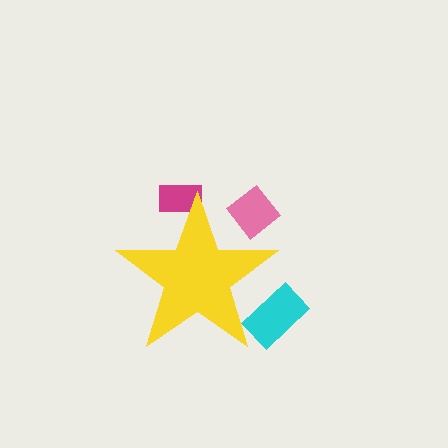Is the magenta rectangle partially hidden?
Yes, the magenta rectangle is partially hidden behind the yellow star.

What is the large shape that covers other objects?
A yellow star.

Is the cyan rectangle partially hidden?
Yes, the cyan rectangle is partially hidden behind the yellow star.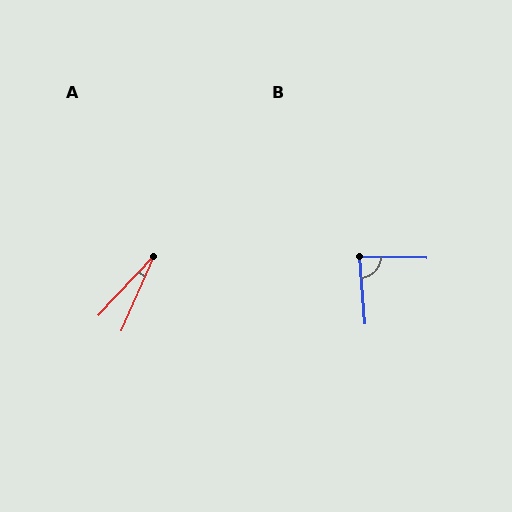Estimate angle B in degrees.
Approximately 84 degrees.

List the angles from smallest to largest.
A (19°), B (84°).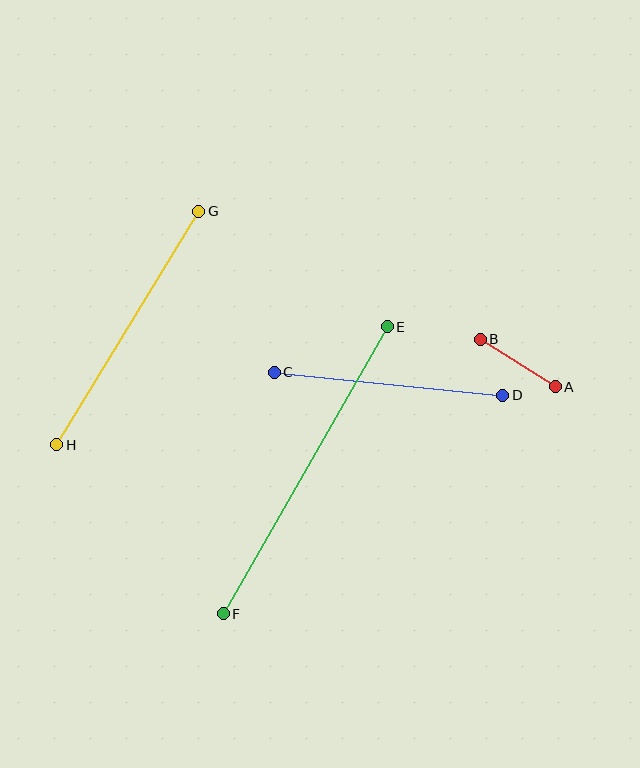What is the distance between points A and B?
The distance is approximately 88 pixels.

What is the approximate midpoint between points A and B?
The midpoint is at approximately (518, 363) pixels.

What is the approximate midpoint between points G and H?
The midpoint is at approximately (128, 328) pixels.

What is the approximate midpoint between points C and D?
The midpoint is at approximately (388, 384) pixels.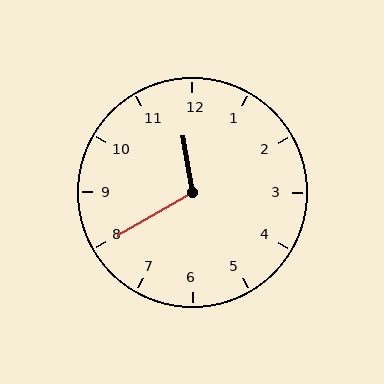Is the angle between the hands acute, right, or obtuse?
It is obtuse.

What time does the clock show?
11:40.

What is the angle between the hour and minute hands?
Approximately 110 degrees.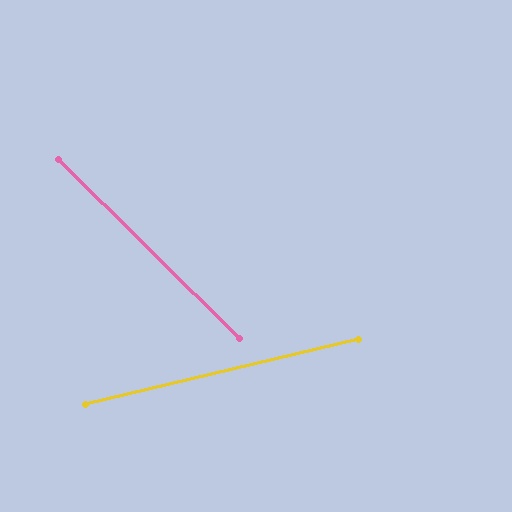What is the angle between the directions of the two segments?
Approximately 58 degrees.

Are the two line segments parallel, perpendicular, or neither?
Neither parallel nor perpendicular — they differ by about 58°.